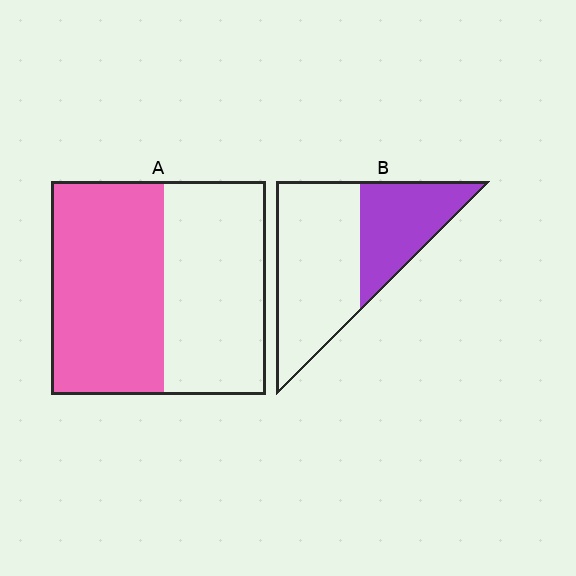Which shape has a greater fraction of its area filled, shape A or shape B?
Shape A.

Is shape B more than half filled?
No.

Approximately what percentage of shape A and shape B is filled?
A is approximately 55% and B is approximately 35%.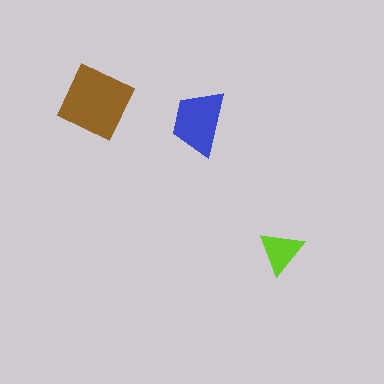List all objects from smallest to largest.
The lime triangle, the blue trapezoid, the brown diamond.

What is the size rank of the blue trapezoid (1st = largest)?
2nd.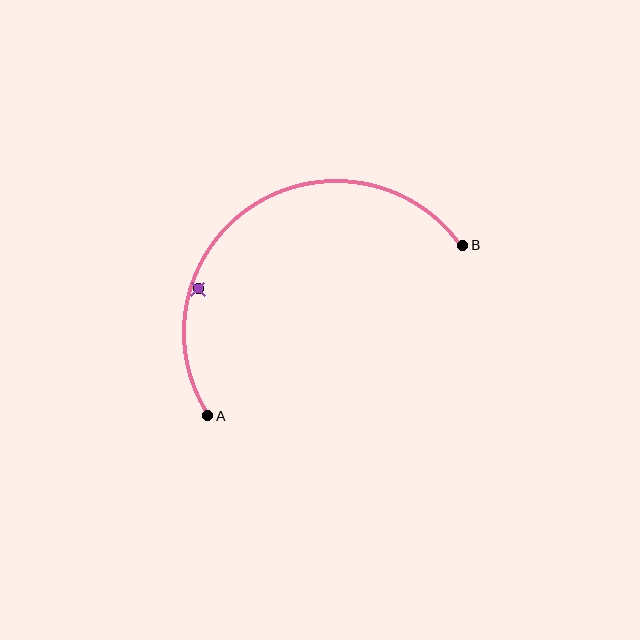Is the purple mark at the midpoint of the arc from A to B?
No — the purple mark does not lie on the arc at all. It sits slightly inside the curve.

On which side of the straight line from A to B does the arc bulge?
The arc bulges above and to the left of the straight line connecting A and B.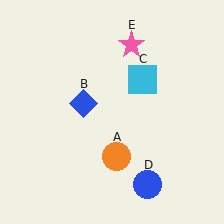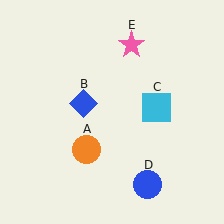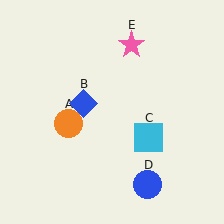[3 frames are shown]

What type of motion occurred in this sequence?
The orange circle (object A), cyan square (object C) rotated clockwise around the center of the scene.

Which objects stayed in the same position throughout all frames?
Blue diamond (object B) and blue circle (object D) and pink star (object E) remained stationary.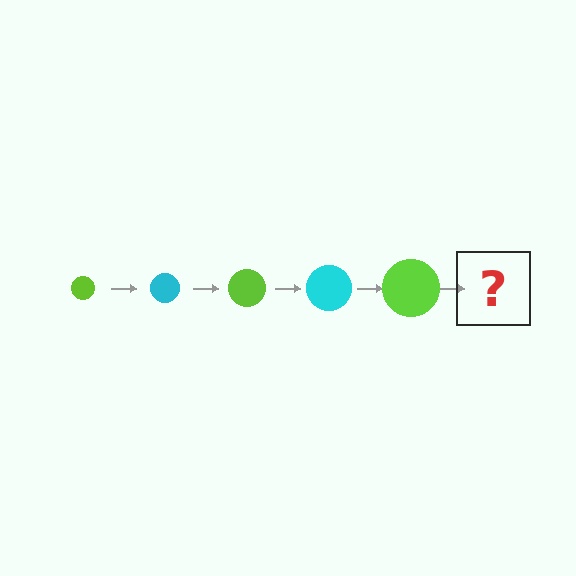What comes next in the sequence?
The next element should be a cyan circle, larger than the previous one.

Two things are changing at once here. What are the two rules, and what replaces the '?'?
The two rules are that the circle grows larger each step and the color cycles through lime and cyan. The '?' should be a cyan circle, larger than the previous one.